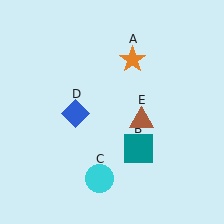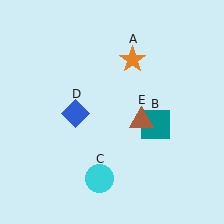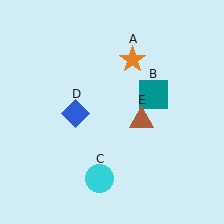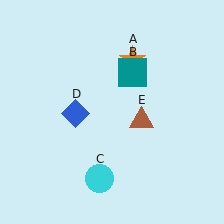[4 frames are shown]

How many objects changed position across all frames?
1 object changed position: teal square (object B).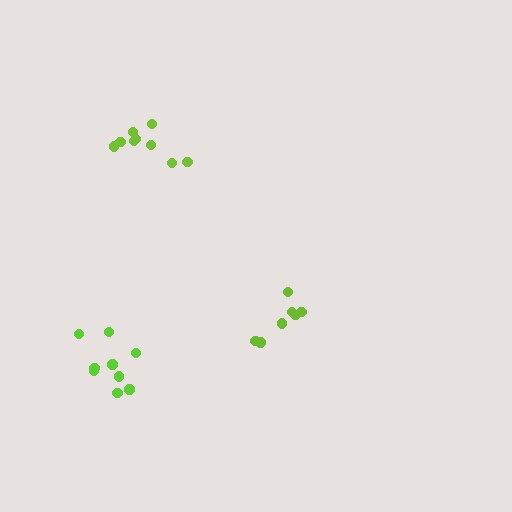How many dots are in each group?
Group 1: 9 dots, Group 2: 9 dots, Group 3: 7 dots (25 total).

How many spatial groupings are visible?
There are 3 spatial groupings.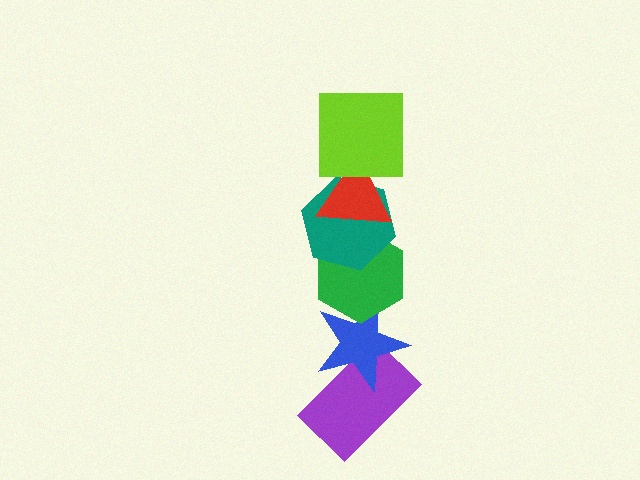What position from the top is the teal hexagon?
The teal hexagon is 3rd from the top.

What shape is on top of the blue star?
The green hexagon is on top of the blue star.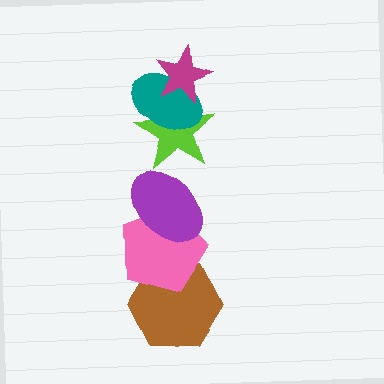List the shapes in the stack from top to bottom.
From top to bottom: the magenta star, the teal ellipse, the lime star, the purple ellipse, the pink pentagon, the brown hexagon.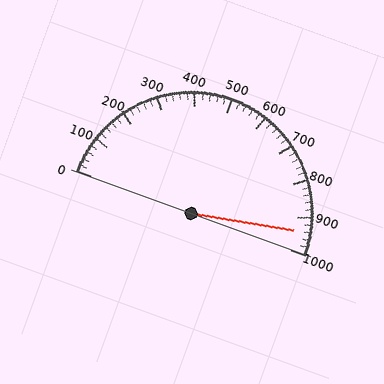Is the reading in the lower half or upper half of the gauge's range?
The reading is in the upper half of the range (0 to 1000).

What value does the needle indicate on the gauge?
The needle indicates approximately 940.